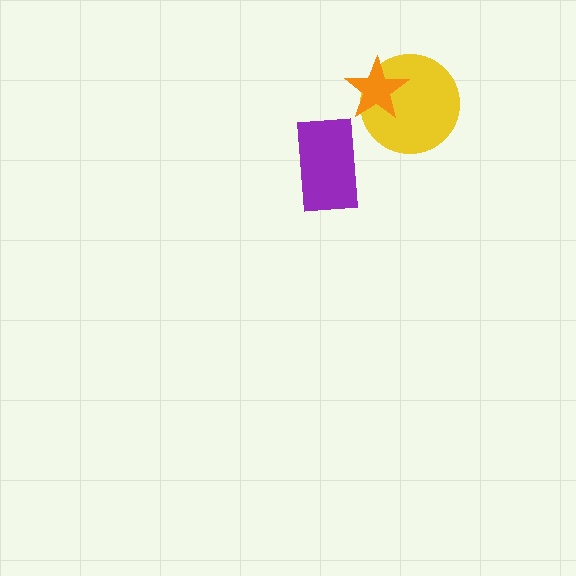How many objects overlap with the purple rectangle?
0 objects overlap with the purple rectangle.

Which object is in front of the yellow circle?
The orange star is in front of the yellow circle.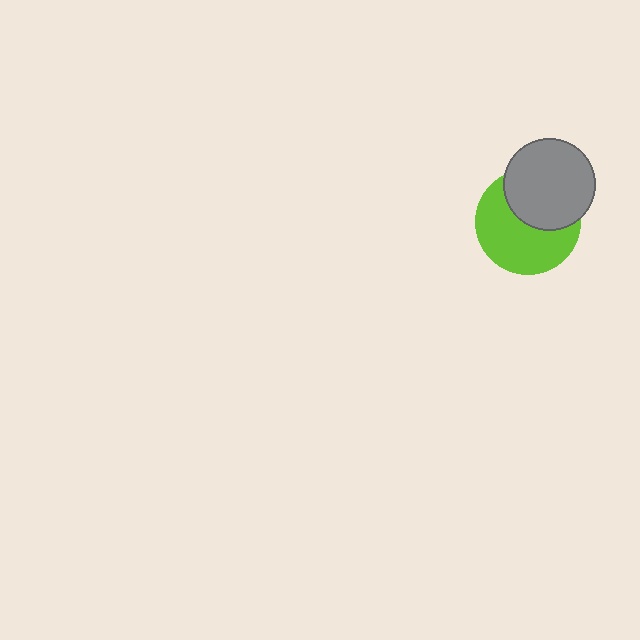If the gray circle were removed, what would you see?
You would see the complete lime circle.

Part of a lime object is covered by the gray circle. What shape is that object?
It is a circle.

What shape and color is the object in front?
The object in front is a gray circle.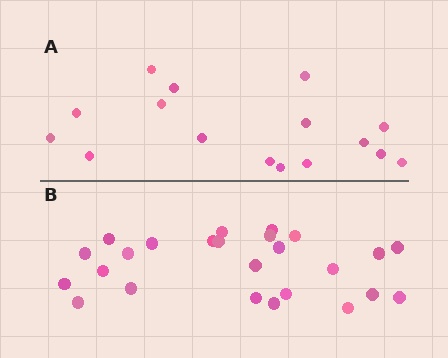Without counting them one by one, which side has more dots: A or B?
Region B (the bottom region) has more dots.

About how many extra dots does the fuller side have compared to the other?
Region B has roughly 8 or so more dots than region A.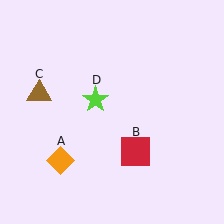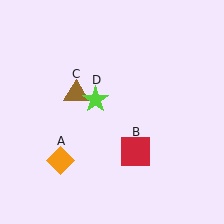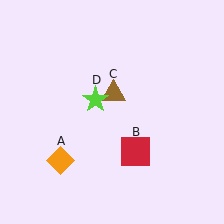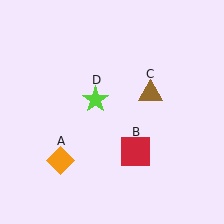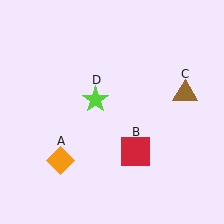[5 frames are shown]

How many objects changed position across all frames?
1 object changed position: brown triangle (object C).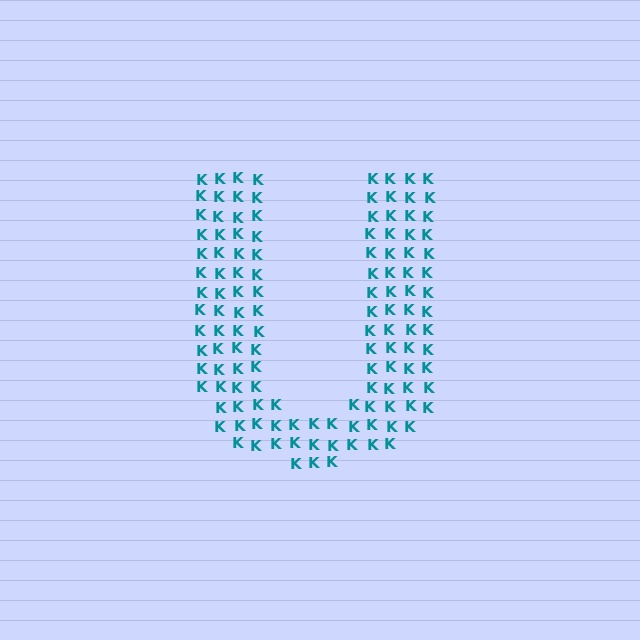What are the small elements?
The small elements are letter K's.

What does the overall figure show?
The overall figure shows the letter U.